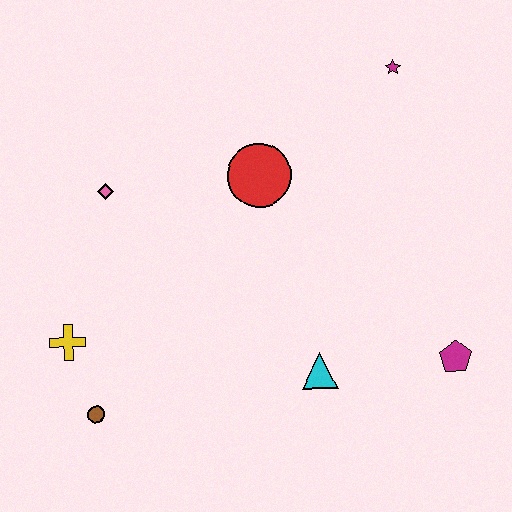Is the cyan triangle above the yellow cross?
No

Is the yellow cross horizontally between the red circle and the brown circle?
No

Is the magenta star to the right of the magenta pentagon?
No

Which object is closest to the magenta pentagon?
The cyan triangle is closest to the magenta pentagon.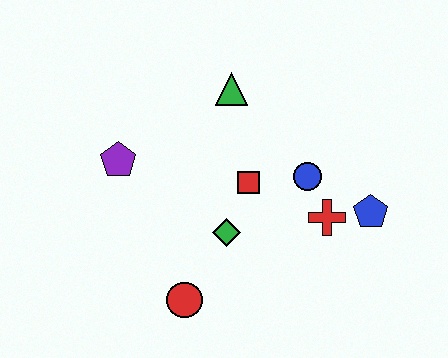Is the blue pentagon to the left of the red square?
No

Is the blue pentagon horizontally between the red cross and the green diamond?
No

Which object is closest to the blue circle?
The red cross is closest to the blue circle.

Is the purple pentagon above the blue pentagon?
Yes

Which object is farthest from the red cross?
The purple pentagon is farthest from the red cross.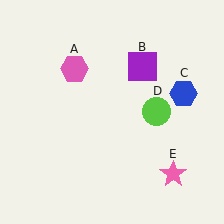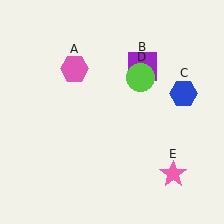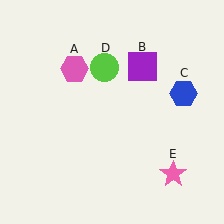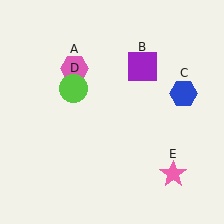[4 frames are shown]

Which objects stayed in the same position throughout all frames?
Pink hexagon (object A) and purple square (object B) and blue hexagon (object C) and pink star (object E) remained stationary.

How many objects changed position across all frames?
1 object changed position: lime circle (object D).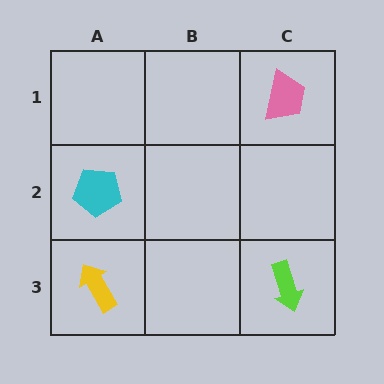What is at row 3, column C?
A lime arrow.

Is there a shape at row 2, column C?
No, that cell is empty.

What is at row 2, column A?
A cyan pentagon.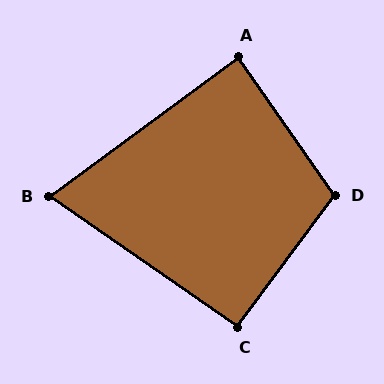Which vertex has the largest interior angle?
D, at approximately 109 degrees.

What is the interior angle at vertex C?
Approximately 91 degrees (approximately right).